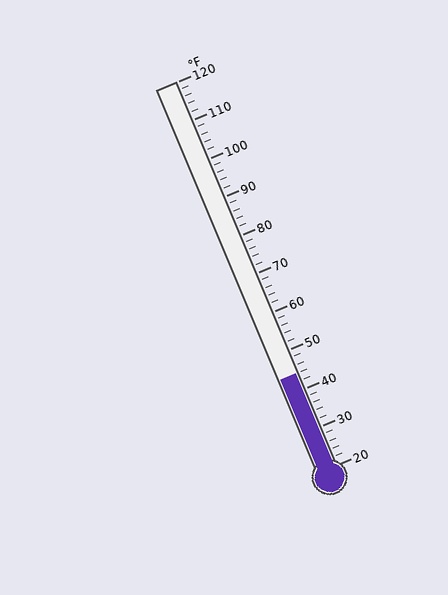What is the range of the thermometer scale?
The thermometer scale ranges from 20°F to 120°F.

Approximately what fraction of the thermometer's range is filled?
The thermometer is filled to approximately 25% of its range.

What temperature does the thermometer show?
The thermometer shows approximately 44°F.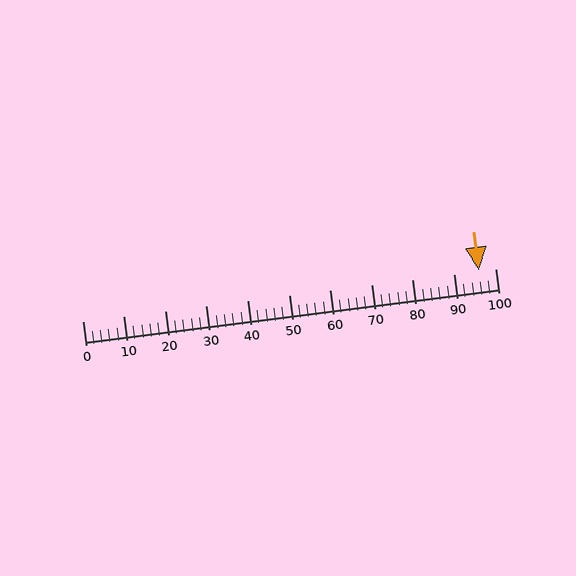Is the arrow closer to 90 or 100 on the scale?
The arrow is closer to 100.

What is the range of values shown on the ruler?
The ruler shows values from 0 to 100.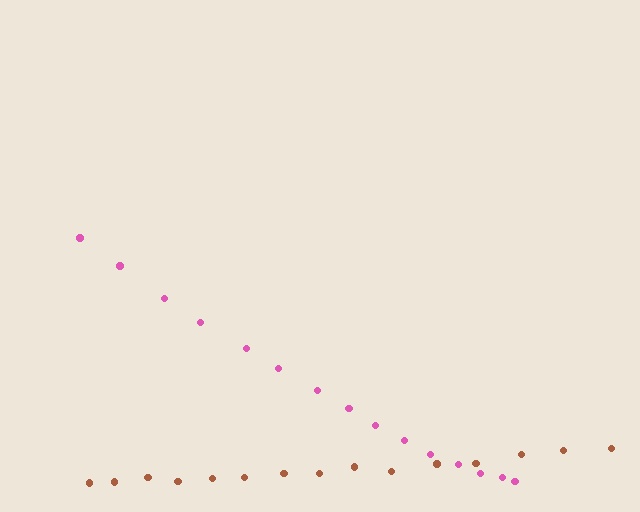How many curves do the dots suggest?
There are 2 distinct paths.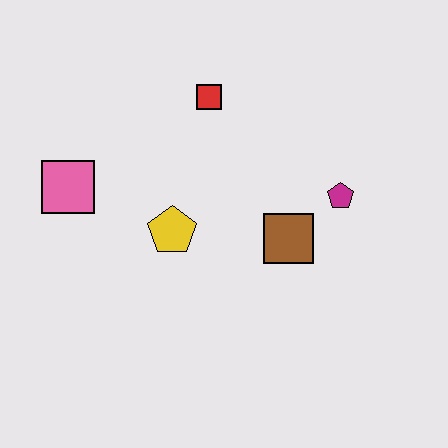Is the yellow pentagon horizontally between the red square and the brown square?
No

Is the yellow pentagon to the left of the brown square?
Yes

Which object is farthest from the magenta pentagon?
The pink square is farthest from the magenta pentagon.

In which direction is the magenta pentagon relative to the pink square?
The magenta pentagon is to the right of the pink square.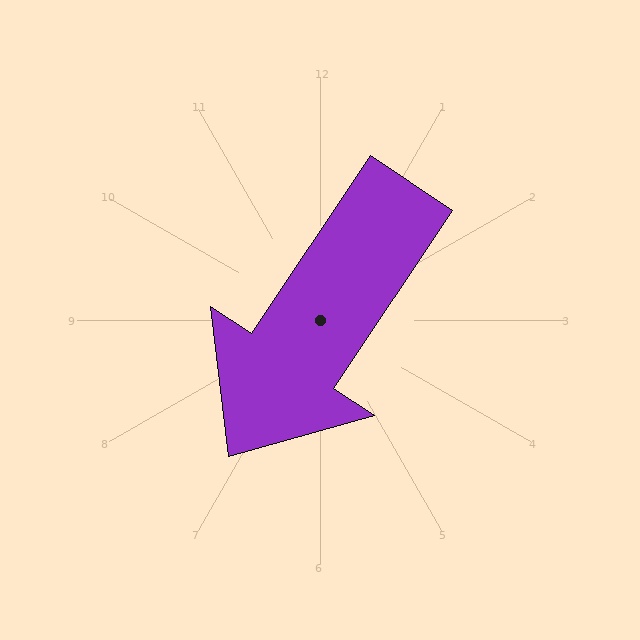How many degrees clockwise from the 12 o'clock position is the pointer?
Approximately 214 degrees.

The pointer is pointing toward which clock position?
Roughly 7 o'clock.